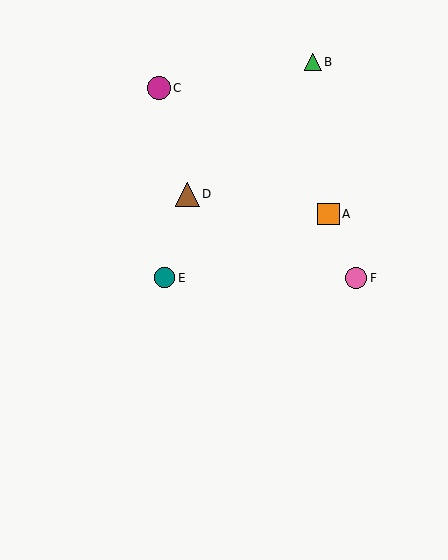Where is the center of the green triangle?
The center of the green triangle is at (313, 62).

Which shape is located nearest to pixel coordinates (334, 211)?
The orange square (labeled A) at (328, 214) is nearest to that location.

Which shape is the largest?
The brown triangle (labeled D) is the largest.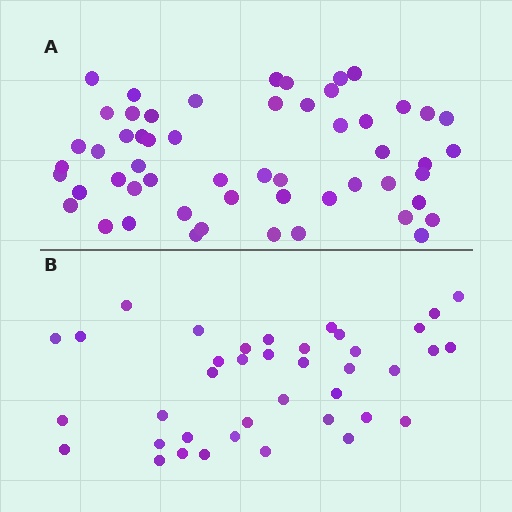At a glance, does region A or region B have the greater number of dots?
Region A (the top region) has more dots.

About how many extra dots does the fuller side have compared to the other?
Region A has approximately 15 more dots than region B.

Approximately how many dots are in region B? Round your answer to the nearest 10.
About 40 dots. (The exact count is 39, which rounds to 40.)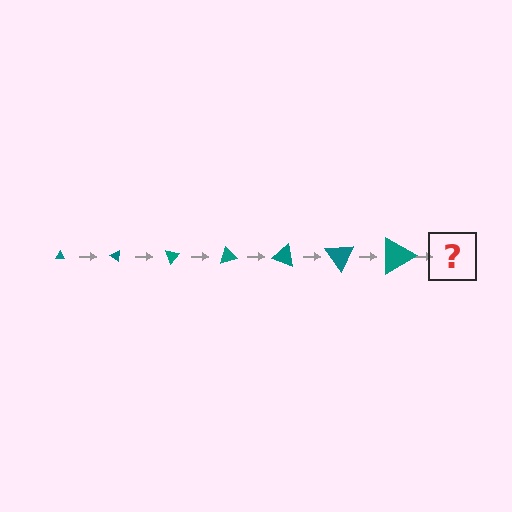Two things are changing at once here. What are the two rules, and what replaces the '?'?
The two rules are that the triangle grows larger each step and it rotates 35 degrees each step. The '?' should be a triangle, larger than the previous one and rotated 245 degrees from the start.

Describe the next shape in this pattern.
It should be a triangle, larger than the previous one and rotated 245 degrees from the start.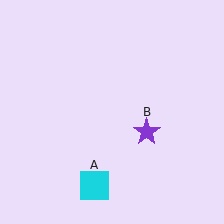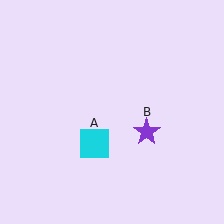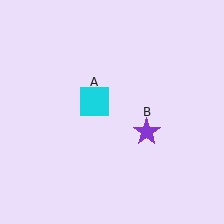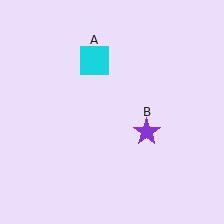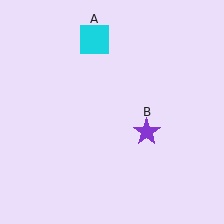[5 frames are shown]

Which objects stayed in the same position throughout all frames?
Purple star (object B) remained stationary.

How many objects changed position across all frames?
1 object changed position: cyan square (object A).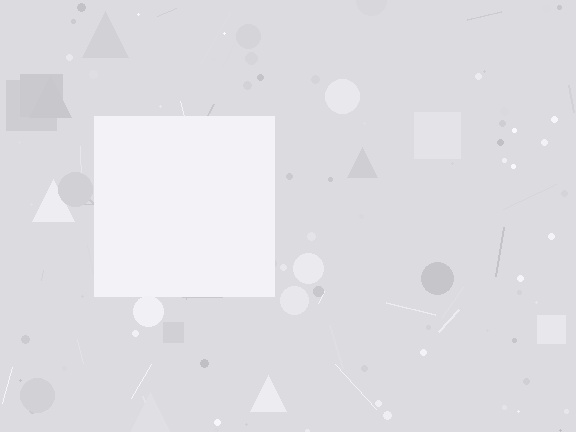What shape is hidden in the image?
A square is hidden in the image.